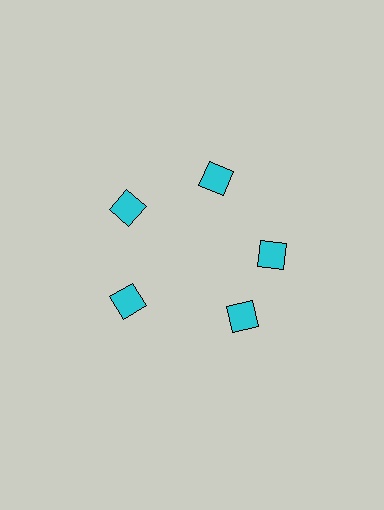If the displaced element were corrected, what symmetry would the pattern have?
It would have 5-fold rotational symmetry — the pattern would map onto itself every 72 degrees.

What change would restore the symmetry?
The symmetry would be restored by rotating it back into even spacing with its neighbors so that all 5 squares sit at equal angles and equal distance from the center.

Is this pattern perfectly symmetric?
No. The 5 cyan squares are arranged in a ring, but one element near the 5 o'clock position is rotated out of alignment along the ring, breaking the 5-fold rotational symmetry.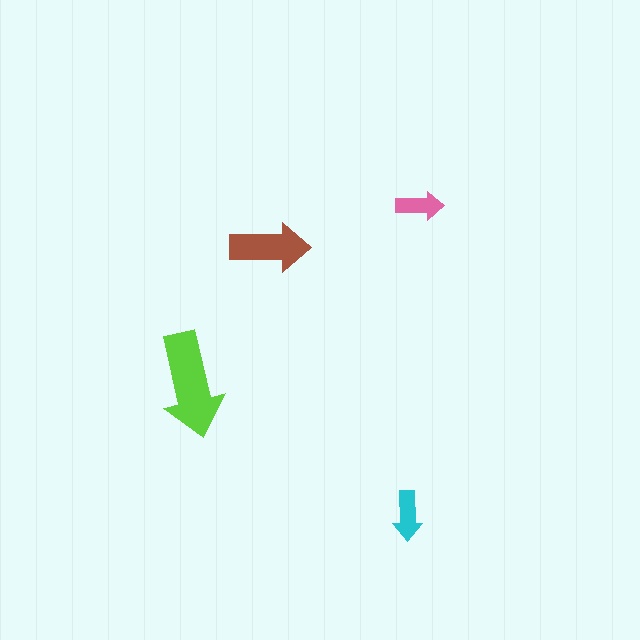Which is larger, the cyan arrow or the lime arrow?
The lime one.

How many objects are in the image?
There are 4 objects in the image.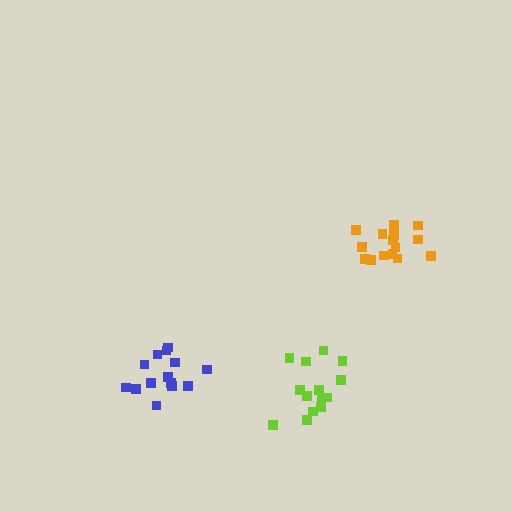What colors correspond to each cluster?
The clusters are colored: blue, orange, lime.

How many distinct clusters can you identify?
There are 3 distinct clusters.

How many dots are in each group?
Group 1: 14 dots, Group 2: 16 dots, Group 3: 14 dots (44 total).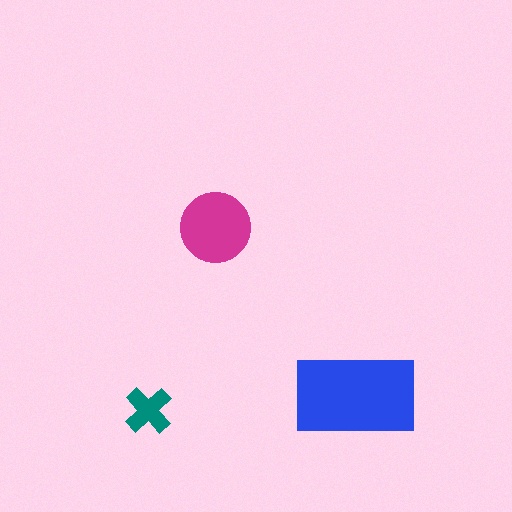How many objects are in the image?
There are 3 objects in the image.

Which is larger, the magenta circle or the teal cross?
The magenta circle.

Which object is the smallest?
The teal cross.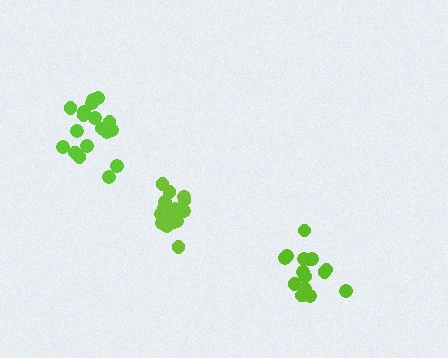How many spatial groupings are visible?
There are 3 spatial groupings.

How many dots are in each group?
Group 1: 15 dots, Group 2: 17 dots, Group 3: 19 dots (51 total).